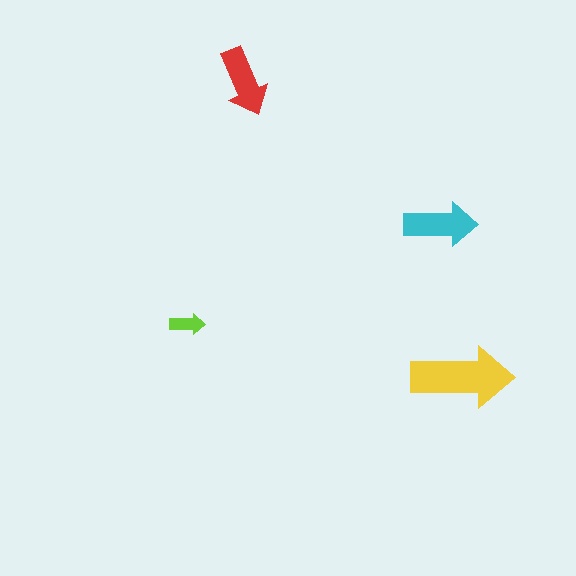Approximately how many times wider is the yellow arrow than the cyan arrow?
About 1.5 times wider.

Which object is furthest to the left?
The lime arrow is leftmost.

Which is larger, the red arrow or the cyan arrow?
The cyan one.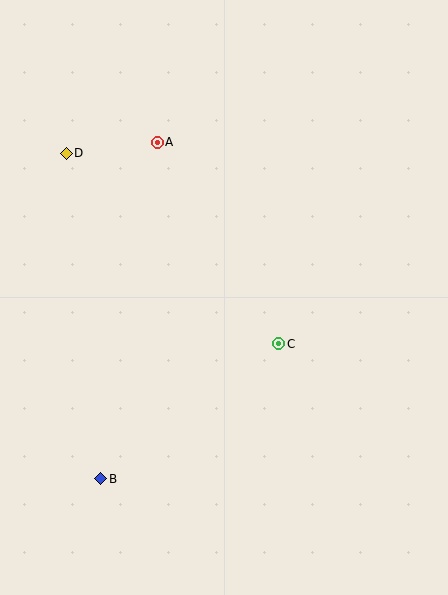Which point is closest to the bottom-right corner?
Point C is closest to the bottom-right corner.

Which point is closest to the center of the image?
Point C at (279, 344) is closest to the center.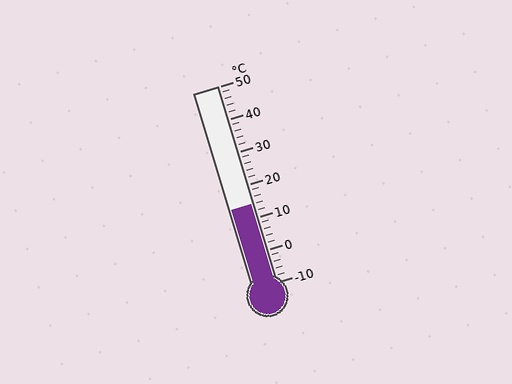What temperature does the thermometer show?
The thermometer shows approximately 14°C.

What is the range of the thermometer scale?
The thermometer scale ranges from -10°C to 50°C.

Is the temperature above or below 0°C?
The temperature is above 0°C.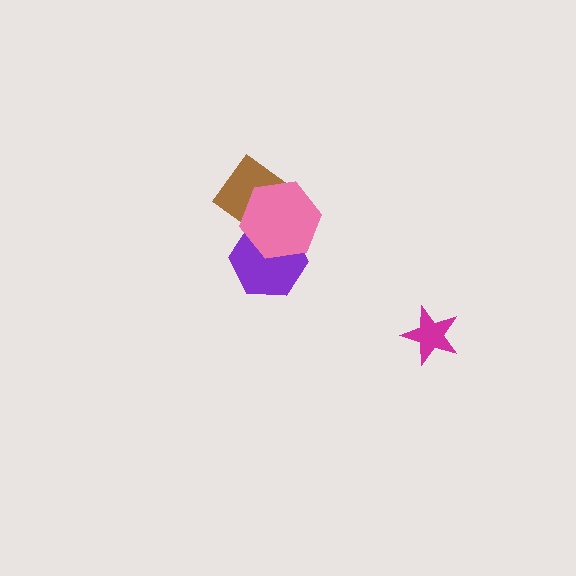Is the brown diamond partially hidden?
Yes, it is partially covered by another shape.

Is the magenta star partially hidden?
No, no other shape covers it.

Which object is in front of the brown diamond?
The pink hexagon is in front of the brown diamond.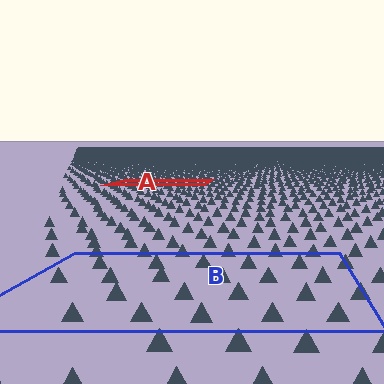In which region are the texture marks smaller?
The texture marks are smaller in region A, because it is farther away.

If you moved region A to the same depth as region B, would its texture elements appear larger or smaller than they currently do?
They would appear larger. At a closer depth, the same texture elements are projected at a bigger on-screen size.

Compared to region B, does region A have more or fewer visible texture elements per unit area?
Region A has more texture elements per unit area — they are packed more densely because it is farther away.